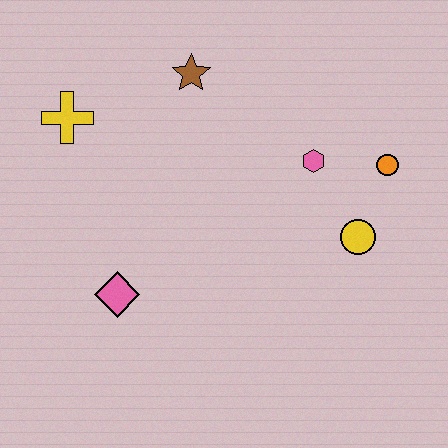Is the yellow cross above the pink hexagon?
Yes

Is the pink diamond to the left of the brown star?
Yes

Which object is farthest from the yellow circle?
The yellow cross is farthest from the yellow circle.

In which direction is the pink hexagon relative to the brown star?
The pink hexagon is to the right of the brown star.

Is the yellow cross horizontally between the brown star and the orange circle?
No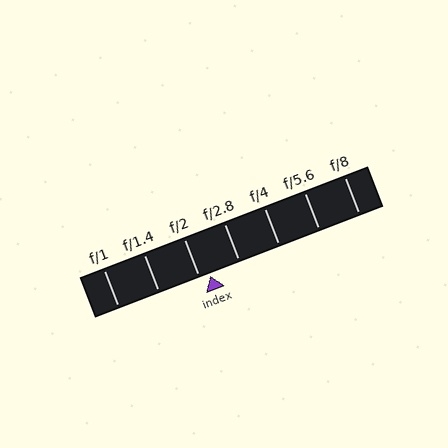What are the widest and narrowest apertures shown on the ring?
The widest aperture shown is f/1 and the narrowest is f/8.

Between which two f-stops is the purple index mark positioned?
The index mark is between f/2 and f/2.8.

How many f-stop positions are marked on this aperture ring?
There are 7 f-stop positions marked.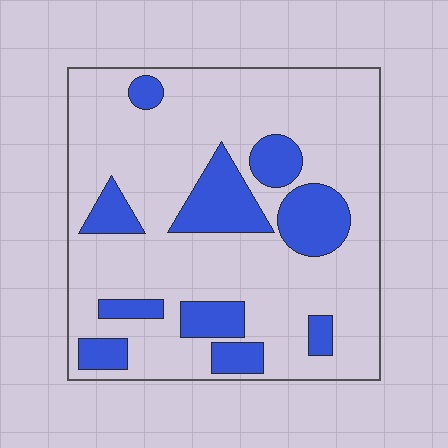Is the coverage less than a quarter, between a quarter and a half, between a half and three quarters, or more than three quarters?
Less than a quarter.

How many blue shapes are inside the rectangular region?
10.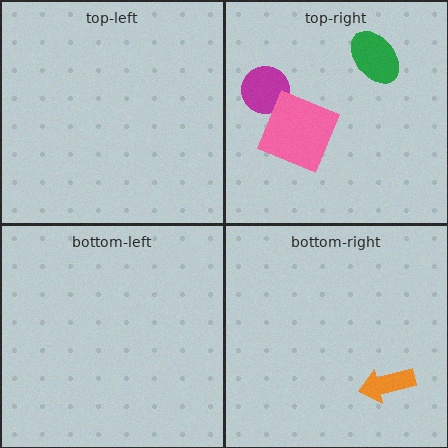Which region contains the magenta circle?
The top-right region.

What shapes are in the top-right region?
The magenta circle, the pink square, the green ellipse.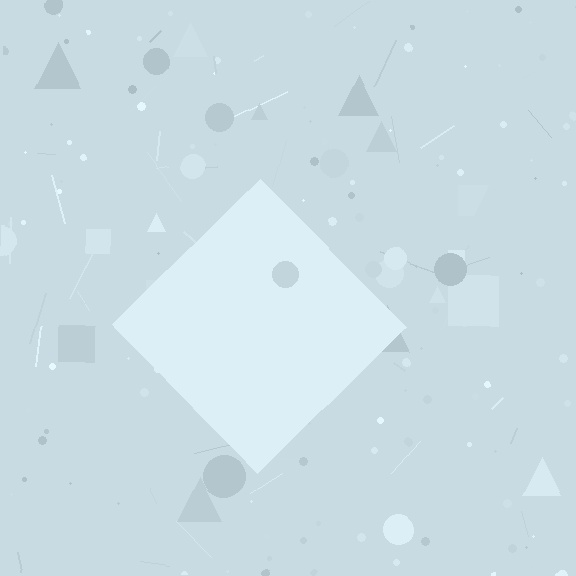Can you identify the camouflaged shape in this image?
The camouflaged shape is a diamond.